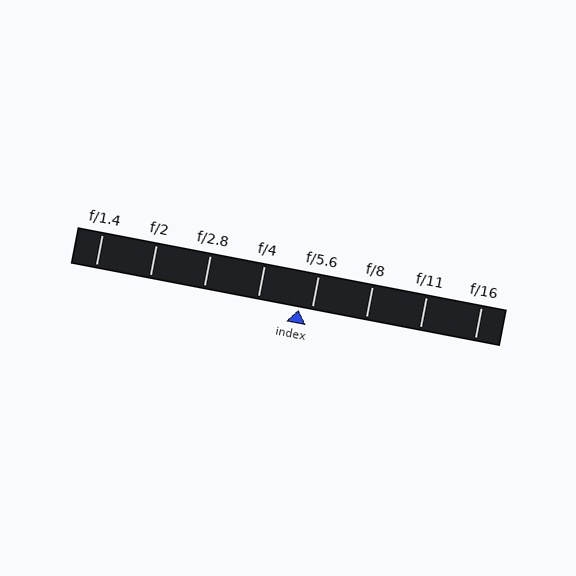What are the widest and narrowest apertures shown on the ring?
The widest aperture shown is f/1.4 and the narrowest is f/16.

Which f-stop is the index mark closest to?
The index mark is closest to f/5.6.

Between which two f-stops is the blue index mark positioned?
The index mark is between f/4 and f/5.6.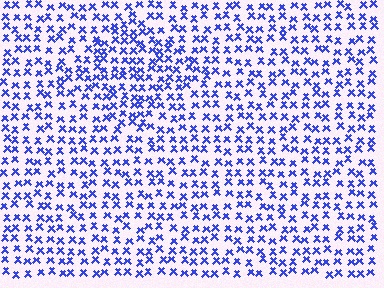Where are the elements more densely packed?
The elements are more densely packed inside the diamond boundary.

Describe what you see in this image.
The image contains small blue elements arranged at two different densities. A diamond-shaped region is visible where the elements are more densely packed than the surrounding area.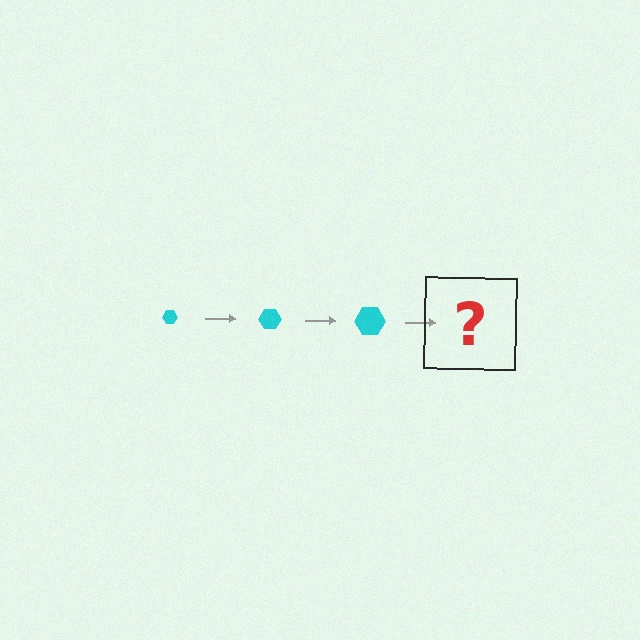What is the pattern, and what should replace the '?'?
The pattern is that the hexagon gets progressively larger each step. The '?' should be a cyan hexagon, larger than the previous one.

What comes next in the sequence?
The next element should be a cyan hexagon, larger than the previous one.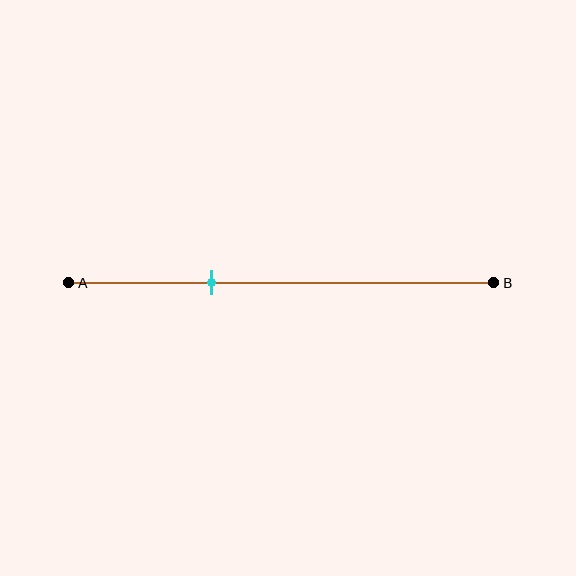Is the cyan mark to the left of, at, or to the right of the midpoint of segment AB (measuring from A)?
The cyan mark is to the left of the midpoint of segment AB.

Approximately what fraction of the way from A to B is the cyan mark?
The cyan mark is approximately 35% of the way from A to B.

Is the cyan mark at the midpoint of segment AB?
No, the mark is at about 35% from A, not at the 50% midpoint.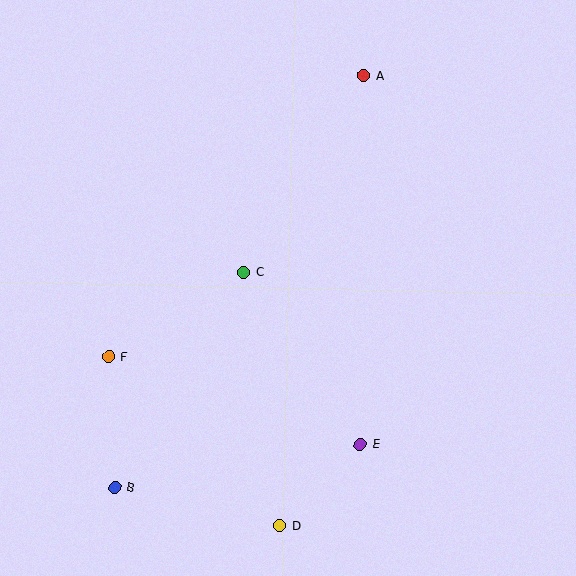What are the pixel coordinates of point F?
Point F is at (109, 357).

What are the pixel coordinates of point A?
Point A is at (363, 75).